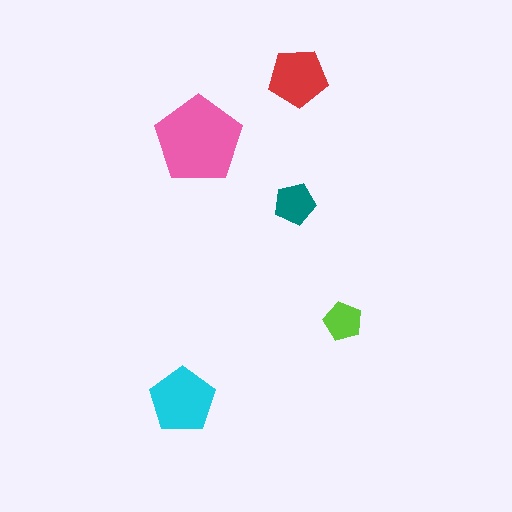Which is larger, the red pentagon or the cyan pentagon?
The cyan one.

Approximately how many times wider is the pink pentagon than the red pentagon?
About 1.5 times wider.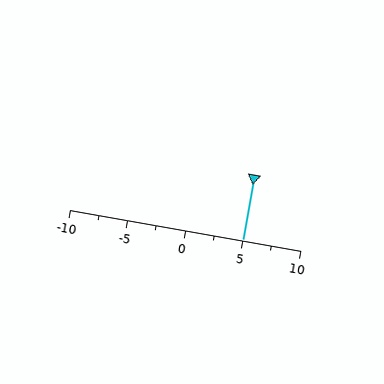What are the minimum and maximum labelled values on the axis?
The axis runs from -10 to 10.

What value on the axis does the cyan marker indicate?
The marker indicates approximately 5.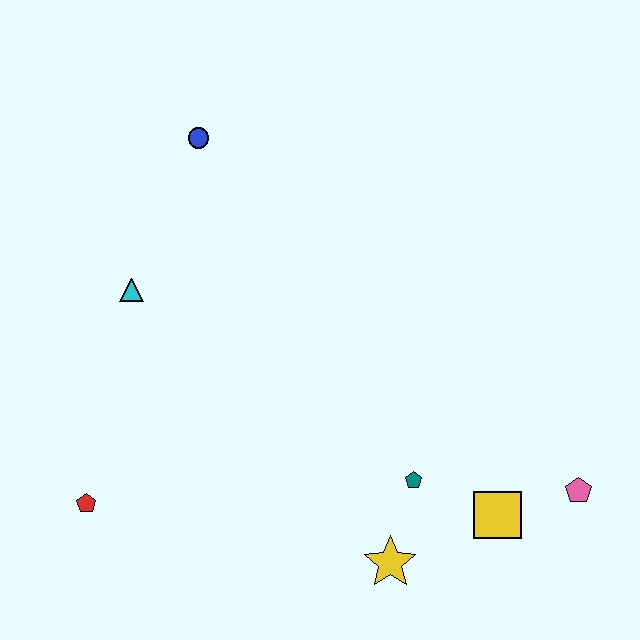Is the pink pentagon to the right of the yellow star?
Yes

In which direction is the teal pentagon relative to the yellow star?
The teal pentagon is above the yellow star.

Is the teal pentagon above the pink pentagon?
Yes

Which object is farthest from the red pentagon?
The pink pentagon is farthest from the red pentagon.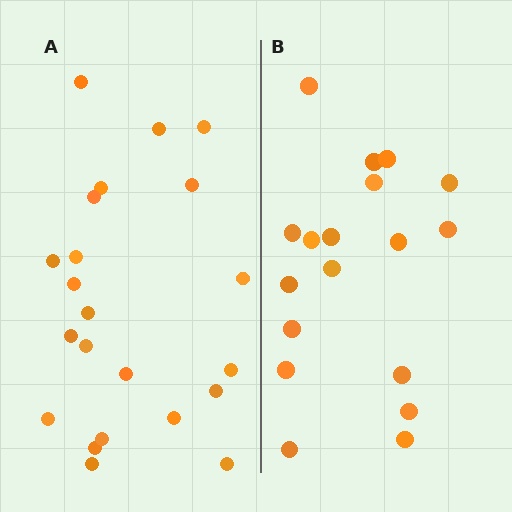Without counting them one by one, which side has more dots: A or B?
Region A (the left region) has more dots.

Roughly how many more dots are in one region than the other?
Region A has about 4 more dots than region B.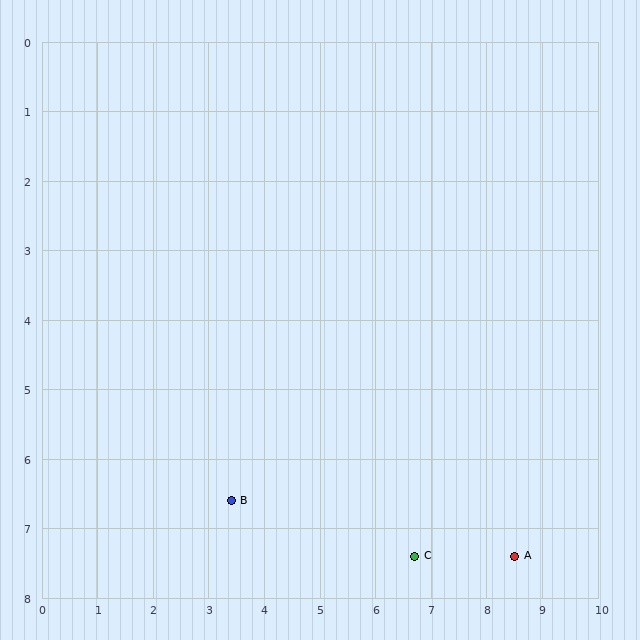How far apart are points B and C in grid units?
Points B and C are about 3.4 grid units apart.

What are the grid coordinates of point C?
Point C is at approximately (6.7, 7.4).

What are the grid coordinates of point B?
Point B is at approximately (3.4, 6.6).